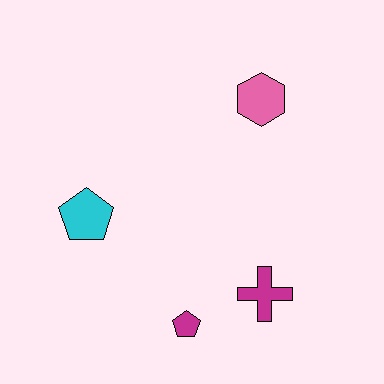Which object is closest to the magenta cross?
The magenta pentagon is closest to the magenta cross.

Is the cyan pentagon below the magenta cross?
No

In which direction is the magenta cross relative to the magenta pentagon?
The magenta cross is to the right of the magenta pentagon.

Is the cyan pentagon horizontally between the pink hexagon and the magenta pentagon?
No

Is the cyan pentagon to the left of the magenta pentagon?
Yes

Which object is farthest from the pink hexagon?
The magenta pentagon is farthest from the pink hexagon.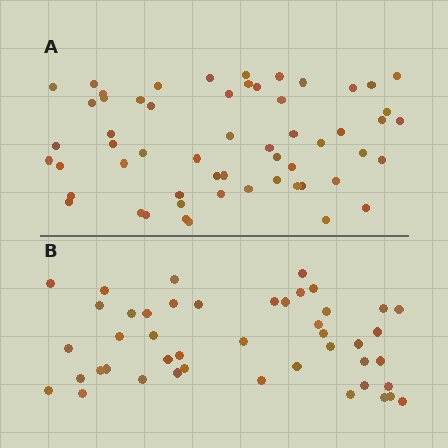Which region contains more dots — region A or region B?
Region A (the top region) has more dots.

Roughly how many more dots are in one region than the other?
Region A has roughly 12 or so more dots than region B.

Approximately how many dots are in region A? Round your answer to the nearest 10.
About 60 dots. (The exact count is 57, which rounds to 60.)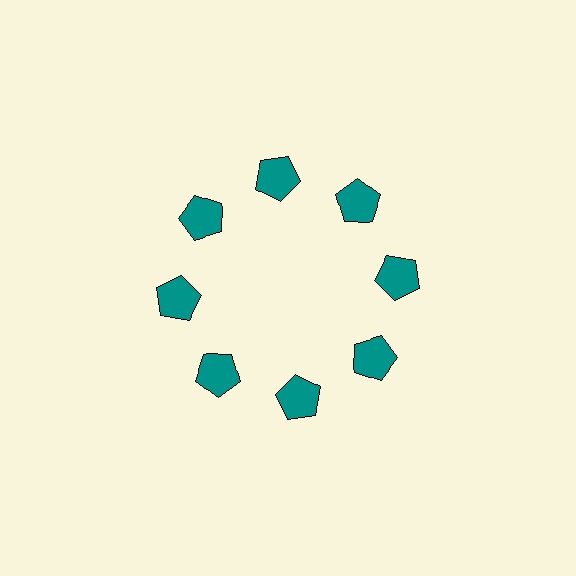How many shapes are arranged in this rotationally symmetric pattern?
There are 8 shapes, arranged in 8 groups of 1.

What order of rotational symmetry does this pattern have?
This pattern has 8-fold rotational symmetry.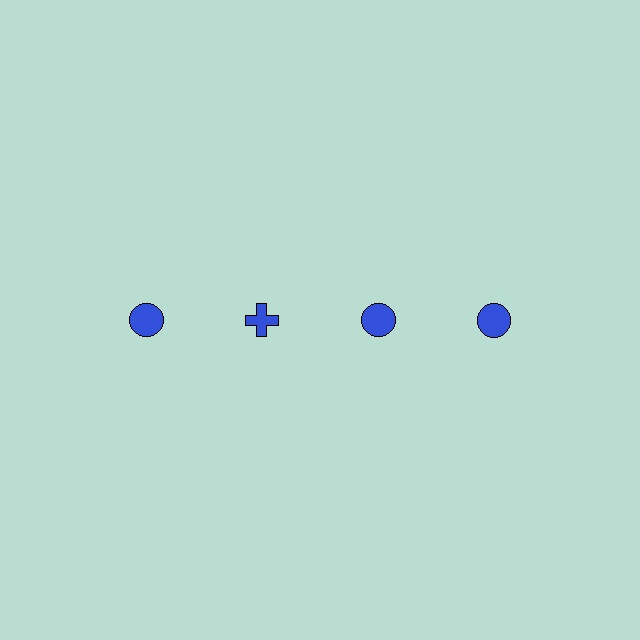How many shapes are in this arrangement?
There are 4 shapes arranged in a grid pattern.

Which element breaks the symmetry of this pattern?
The blue cross in the top row, second from left column breaks the symmetry. All other shapes are blue circles.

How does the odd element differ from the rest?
It has a different shape: cross instead of circle.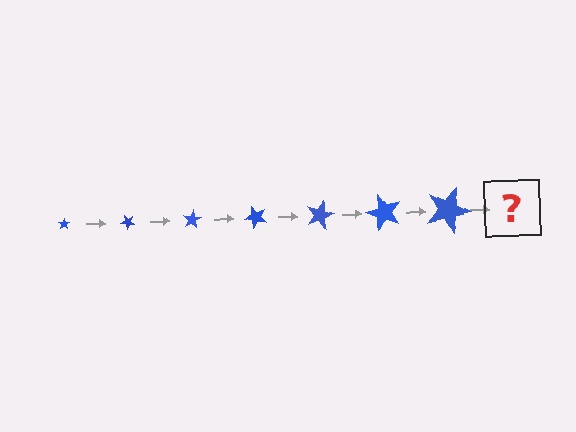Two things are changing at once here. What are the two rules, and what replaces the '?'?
The two rules are that the star grows larger each step and it rotates 40 degrees each step. The '?' should be a star, larger than the previous one and rotated 280 degrees from the start.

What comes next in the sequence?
The next element should be a star, larger than the previous one and rotated 280 degrees from the start.